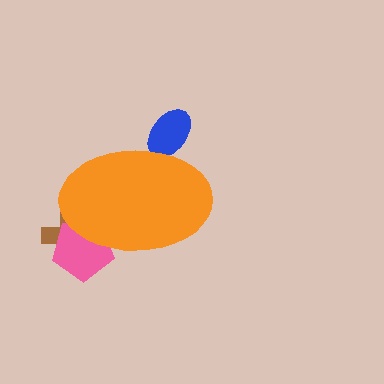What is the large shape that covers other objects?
An orange ellipse.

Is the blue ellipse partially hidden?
Yes, the blue ellipse is partially hidden behind the orange ellipse.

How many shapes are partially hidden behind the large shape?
3 shapes are partially hidden.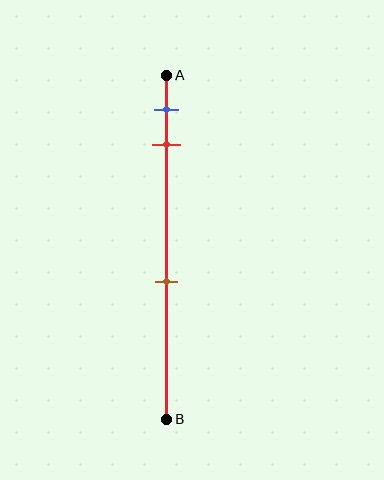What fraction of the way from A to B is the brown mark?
The brown mark is approximately 60% (0.6) of the way from A to B.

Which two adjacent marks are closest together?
The blue and red marks are the closest adjacent pair.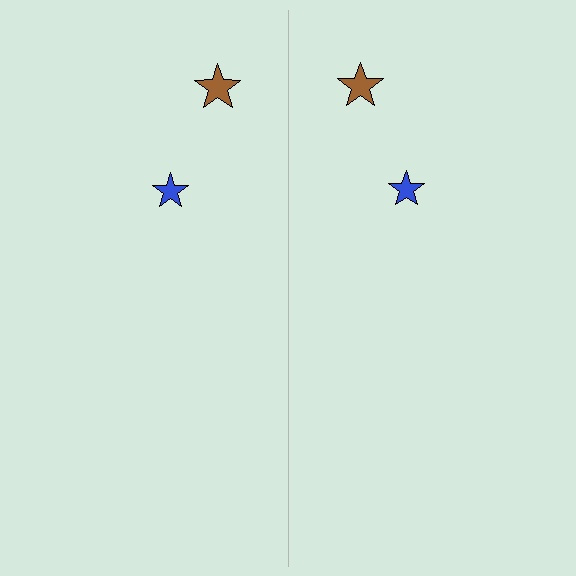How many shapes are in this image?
There are 4 shapes in this image.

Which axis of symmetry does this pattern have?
The pattern has a vertical axis of symmetry running through the center of the image.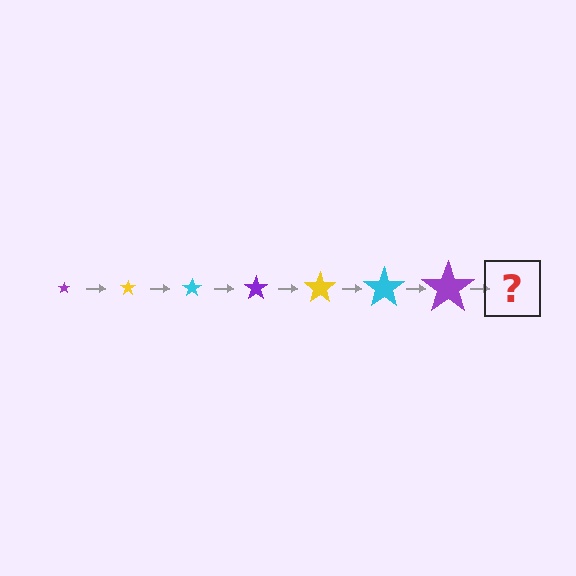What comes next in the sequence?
The next element should be a yellow star, larger than the previous one.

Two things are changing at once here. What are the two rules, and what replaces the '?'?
The two rules are that the star grows larger each step and the color cycles through purple, yellow, and cyan. The '?' should be a yellow star, larger than the previous one.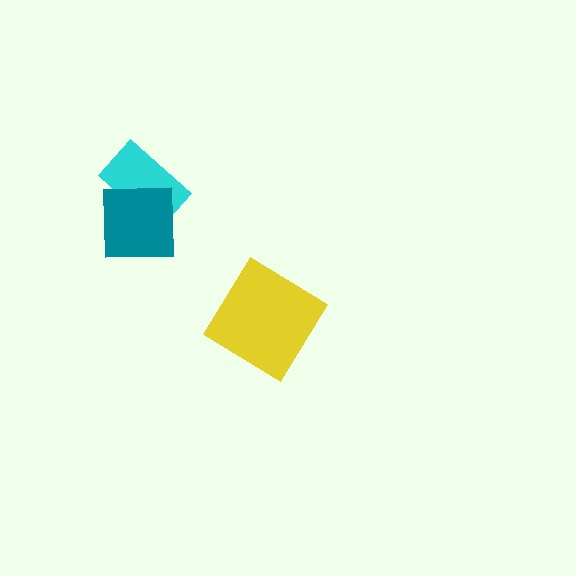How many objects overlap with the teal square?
1 object overlaps with the teal square.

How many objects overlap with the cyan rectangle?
1 object overlaps with the cyan rectangle.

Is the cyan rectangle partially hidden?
Yes, it is partially covered by another shape.